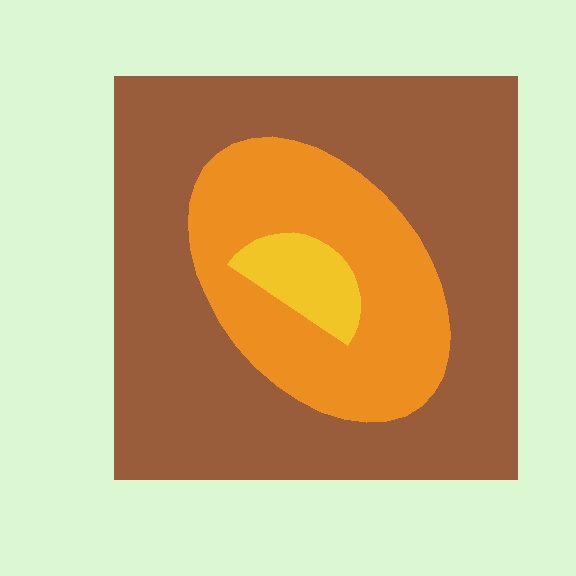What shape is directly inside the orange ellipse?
The yellow semicircle.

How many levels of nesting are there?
3.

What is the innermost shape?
The yellow semicircle.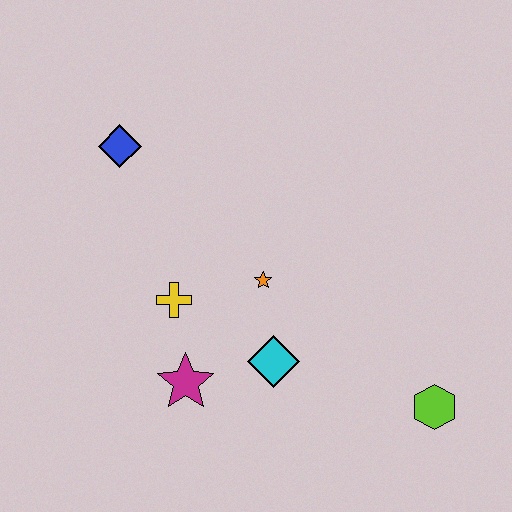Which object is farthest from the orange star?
The lime hexagon is farthest from the orange star.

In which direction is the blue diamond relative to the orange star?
The blue diamond is to the left of the orange star.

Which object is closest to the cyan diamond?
The orange star is closest to the cyan diamond.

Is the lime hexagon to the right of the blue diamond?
Yes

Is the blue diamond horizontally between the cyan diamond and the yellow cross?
No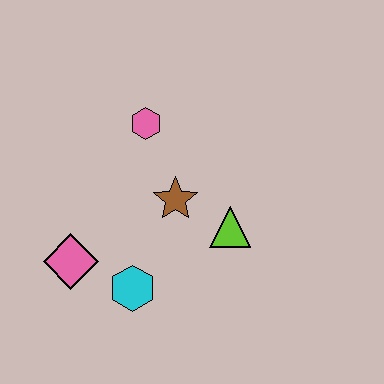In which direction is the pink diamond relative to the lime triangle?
The pink diamond is to the left of the lime triangle.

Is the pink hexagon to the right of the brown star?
No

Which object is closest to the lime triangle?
The brown star is closest to the lime triangle.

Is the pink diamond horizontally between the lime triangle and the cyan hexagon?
No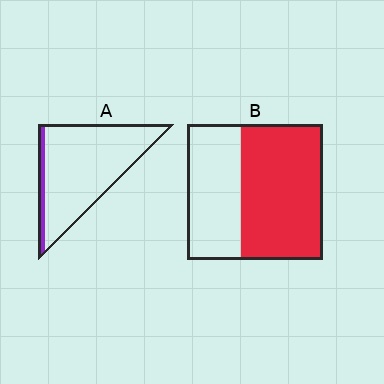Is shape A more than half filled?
No.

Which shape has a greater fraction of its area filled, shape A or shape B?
Shape B.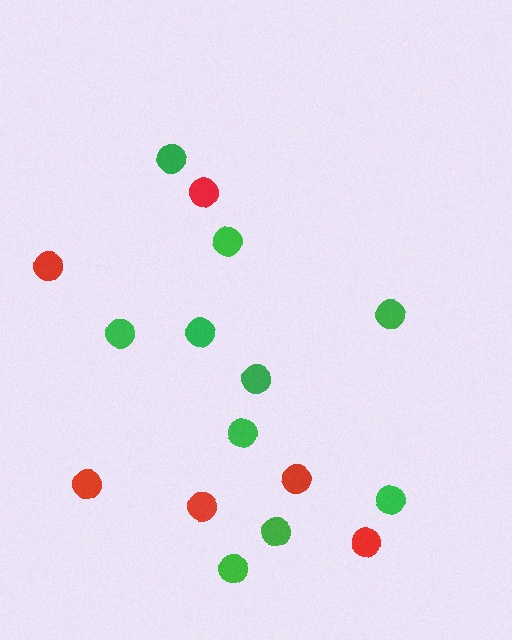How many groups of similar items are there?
There are 2 groups: one group of red circles (6) and one group of green circles (10).